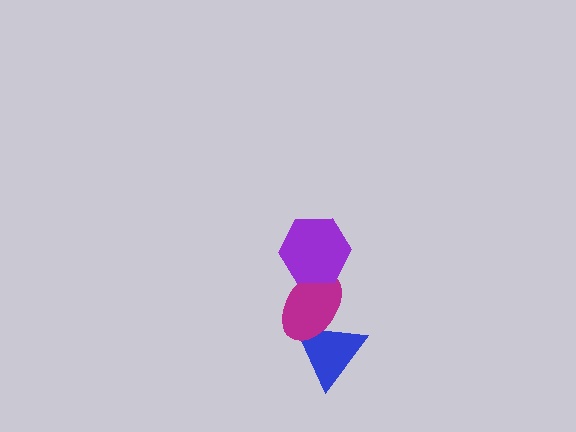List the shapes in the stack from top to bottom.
From top to bottom: the purple hexagon, the magenta ellipse, the blue triangle.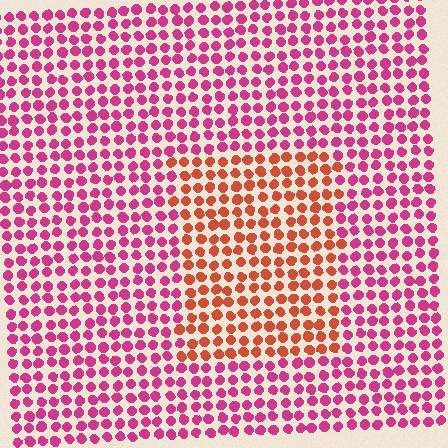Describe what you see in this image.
The image is filled with small magenta elements in a uniform arrangement. A rectangle-shaped region is visible where the elements are tinted to a slightly different hue, forming a subtle color boundary.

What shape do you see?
I see a rectangle.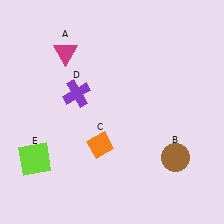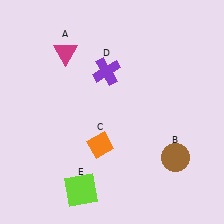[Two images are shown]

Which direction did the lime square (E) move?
The lime square (E) moved right.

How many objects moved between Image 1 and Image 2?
2 objects moved between the two images.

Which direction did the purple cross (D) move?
The purple cross (D) moved right.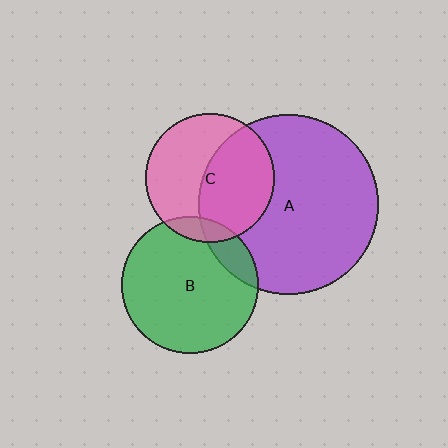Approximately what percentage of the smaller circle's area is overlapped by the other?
Approximately 10%.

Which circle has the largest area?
Circle A (purple).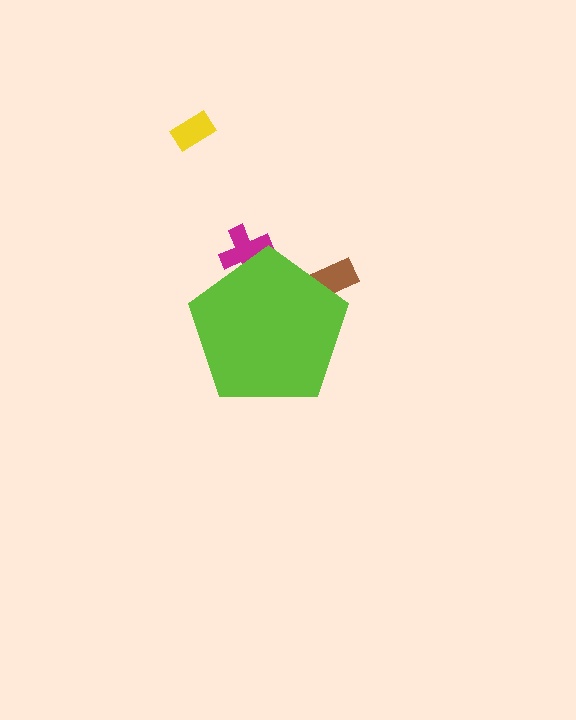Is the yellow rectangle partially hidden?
No, the yellow rectangle is fully visible.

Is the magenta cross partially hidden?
Yes, the magenta cross is partially hidden behind the lime pentagon.